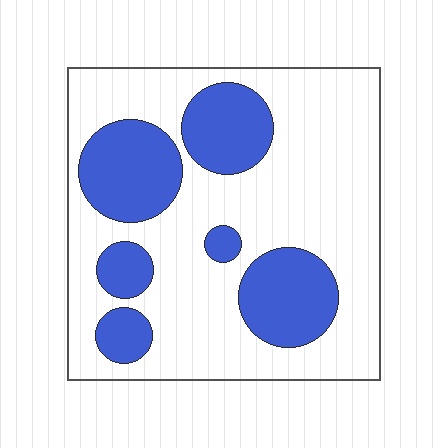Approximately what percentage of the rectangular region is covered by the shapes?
Approximately 30%.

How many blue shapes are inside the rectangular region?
6.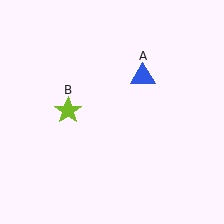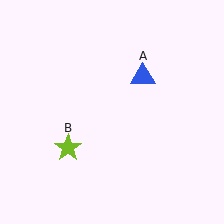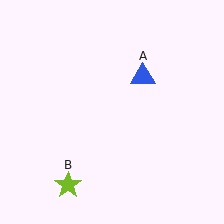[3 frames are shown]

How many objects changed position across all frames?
1 object changed position: lime star (object B).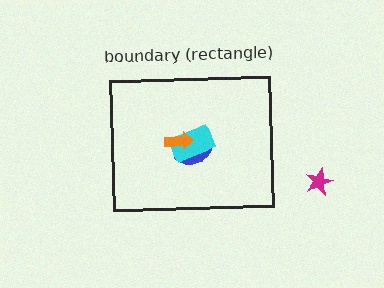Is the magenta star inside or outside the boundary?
Outside.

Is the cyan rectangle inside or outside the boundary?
Inside.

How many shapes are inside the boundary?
3 inside, 1 outside.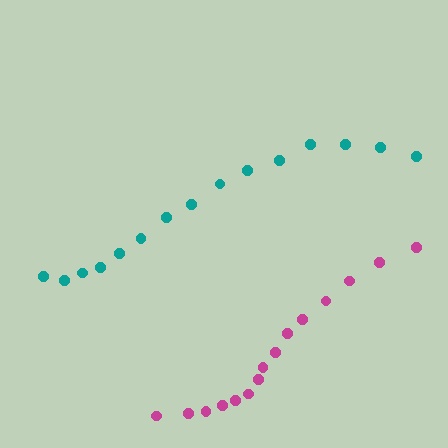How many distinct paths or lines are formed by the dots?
There are 2 distinct paths.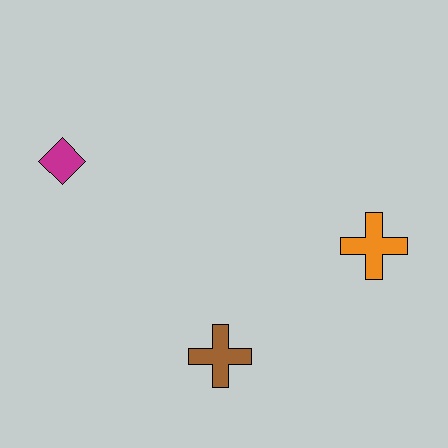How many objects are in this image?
There are 3 objects.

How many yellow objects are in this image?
There are no yellow objects.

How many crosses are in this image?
There are 2 crosses.